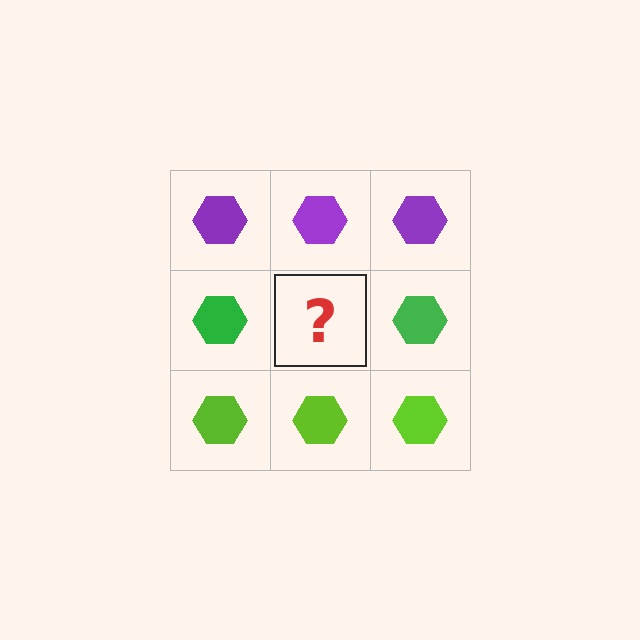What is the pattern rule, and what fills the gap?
The rule is that each row has a consistent color. The gap should be filled with a green hexagon.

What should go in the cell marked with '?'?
The missing cell should contain a green hexagon.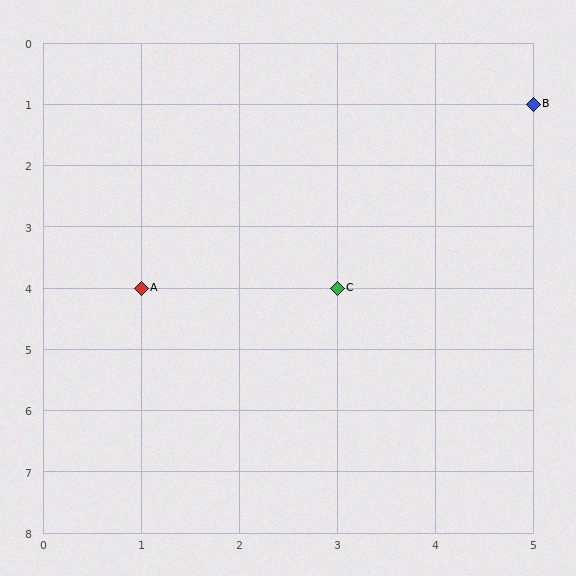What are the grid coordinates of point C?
Point C is at grid coordinates (3, 4).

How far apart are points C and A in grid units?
Points C and A are 2 columns apart.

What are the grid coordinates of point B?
Point B is at grid coordinates (5, 1).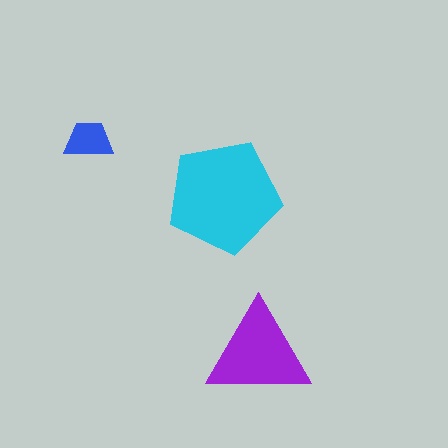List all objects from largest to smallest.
The cyan pentagon, the purple triangle, the blue trapezoid.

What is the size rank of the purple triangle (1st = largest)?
2nd.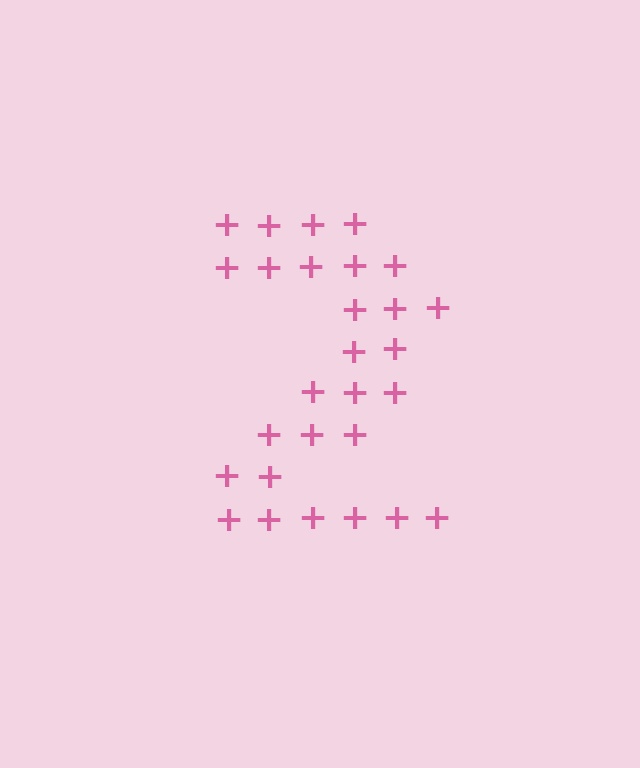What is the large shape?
The large shape is the digit 2.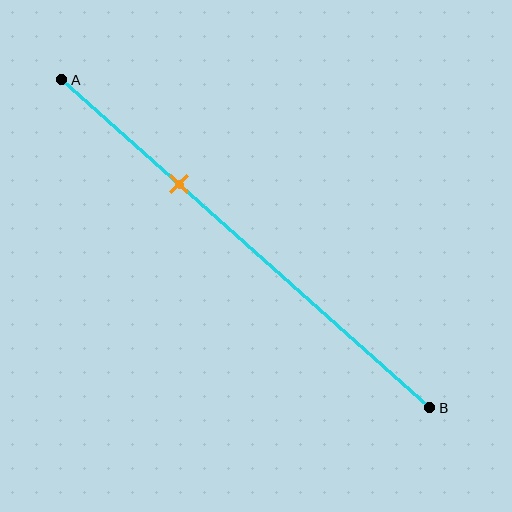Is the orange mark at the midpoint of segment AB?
No, the mark is at about 30% from A, not at the 50% midpoint.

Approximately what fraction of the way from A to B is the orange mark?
The orange mark is approximately 30% of the way from A to B.